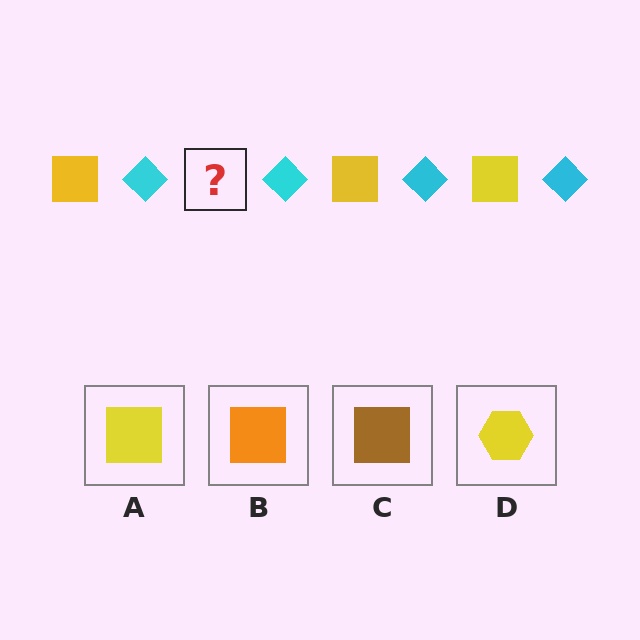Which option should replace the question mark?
Option A.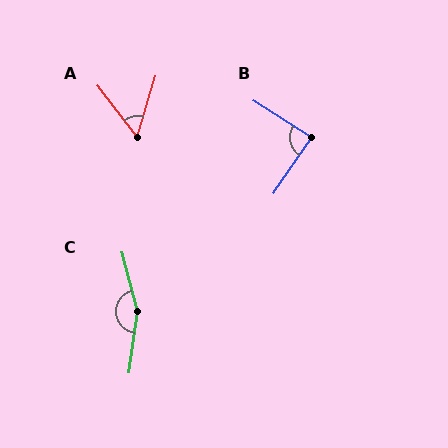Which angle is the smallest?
A, at approximately 55 degrees.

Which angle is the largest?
C, at approximately 157 degrees.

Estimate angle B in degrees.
Approximately 88 degrees.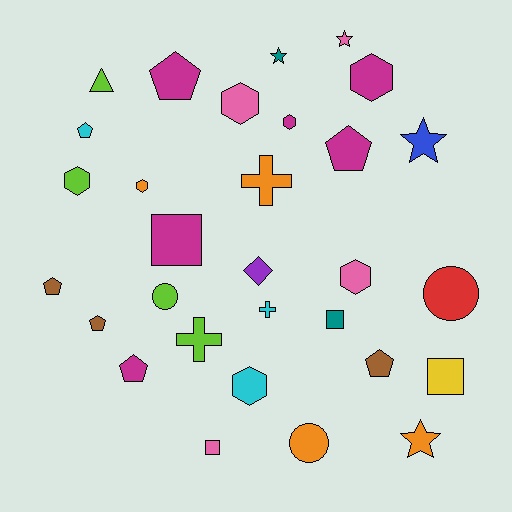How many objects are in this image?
There are 30 objects.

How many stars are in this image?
There are 4 stars.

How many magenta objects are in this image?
There are 6 magenta objects.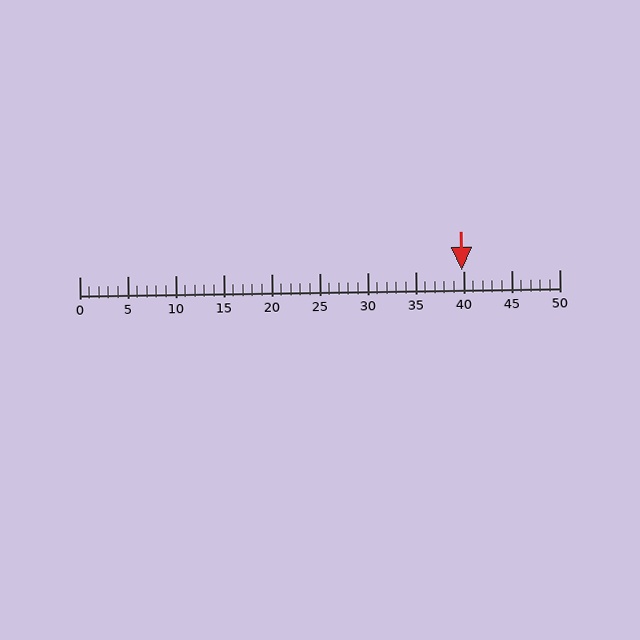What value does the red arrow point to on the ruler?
The red arrow points to approximately 40.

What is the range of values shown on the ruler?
The ruler shows values from 0 to 50.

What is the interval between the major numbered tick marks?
The major tick marks are spaced 5 units apart.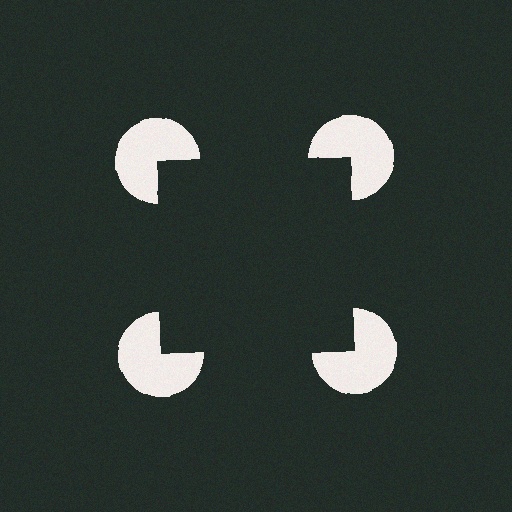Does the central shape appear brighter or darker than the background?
It typically appears slightly darker than the background, even though no actual brightness change is drawn.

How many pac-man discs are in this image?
There are 4 — one at each vertex of the illusory square.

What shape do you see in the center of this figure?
An illusory square — its edges are inferred from the aligned wedge cuts in the pac-man discs, not physically drawn.